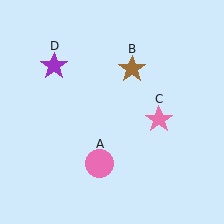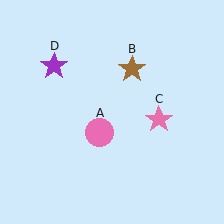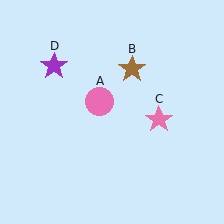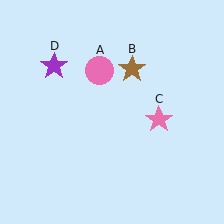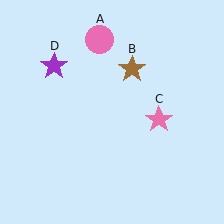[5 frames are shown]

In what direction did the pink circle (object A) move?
The pink circle (object A) moved up.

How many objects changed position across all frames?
1 object changed position: pink circle (object A).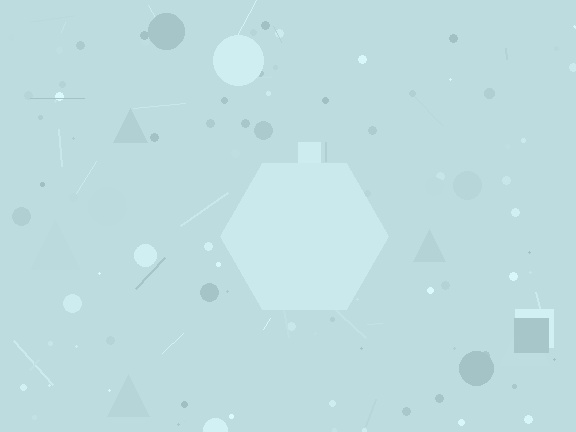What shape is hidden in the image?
A hexagon is hidden in the image.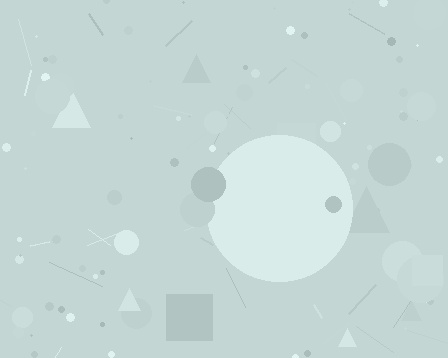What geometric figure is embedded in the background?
A circle is embedded in the background.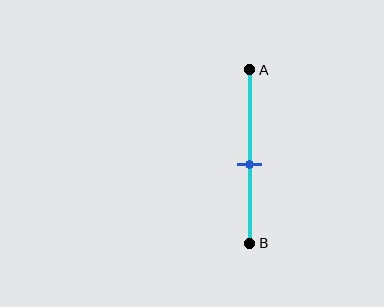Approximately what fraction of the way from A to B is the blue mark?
The blue mark is approximately 55% of the way from A to B.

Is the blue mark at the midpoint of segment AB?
No, the mark is at about 55% from A, not at the 50% midpoint.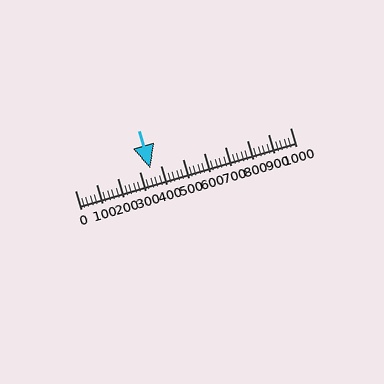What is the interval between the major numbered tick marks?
The major tick marks are spaced 100 units apart.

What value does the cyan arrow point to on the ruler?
The cyan arrow points to approximately 352.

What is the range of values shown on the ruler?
The ruler shows values from 0 to 1000.